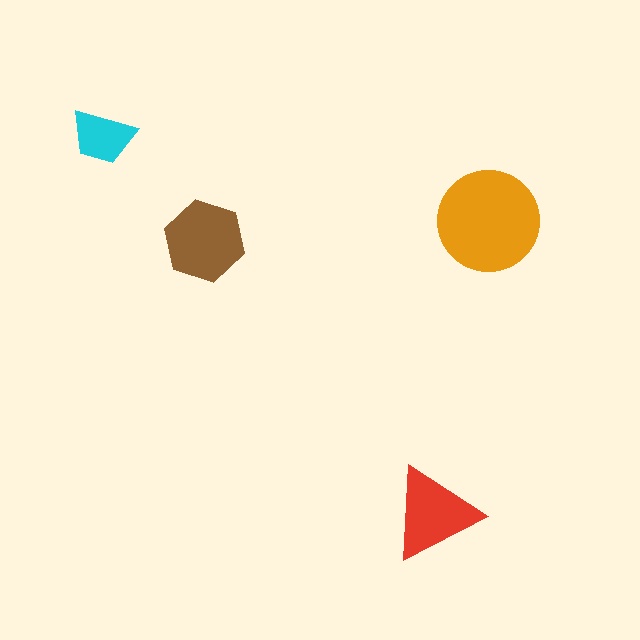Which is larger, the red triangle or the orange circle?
The orange circle.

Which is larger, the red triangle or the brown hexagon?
The brown hexagon.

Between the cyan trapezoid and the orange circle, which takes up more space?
The orange circle.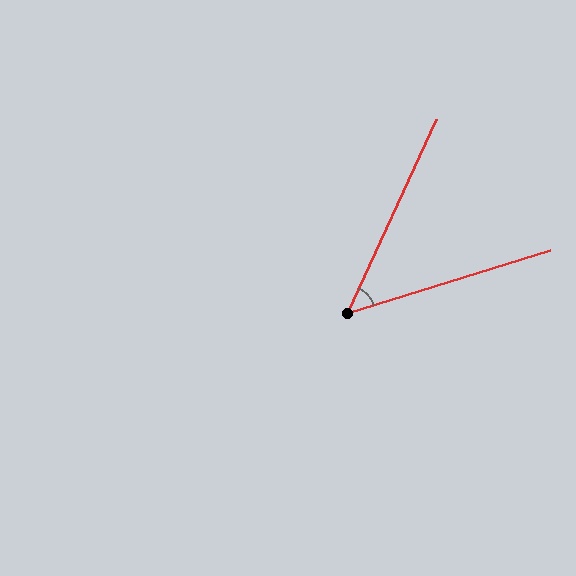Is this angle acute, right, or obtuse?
It is acute.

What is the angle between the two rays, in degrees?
Approximately 48 degrees.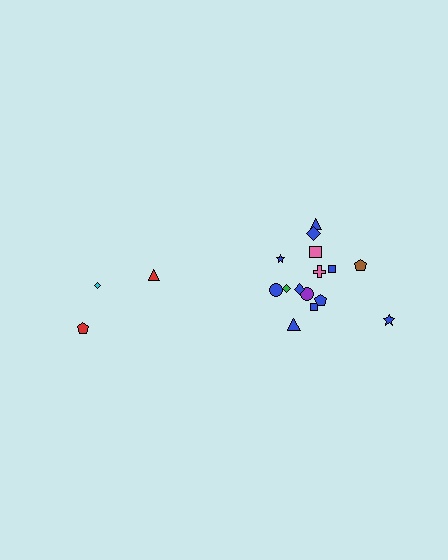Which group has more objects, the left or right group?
The right group.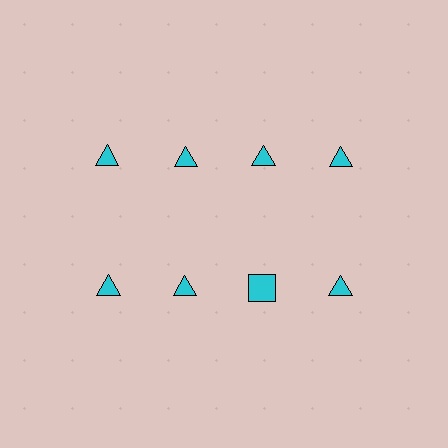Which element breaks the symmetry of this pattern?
The cyan square in the second row, center column breaks the symmetry. All other shapes are cyan triangles.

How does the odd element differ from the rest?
It has a different shape: square instead of triangle.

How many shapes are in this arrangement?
There are 8 shapes arranged in a grid pattern.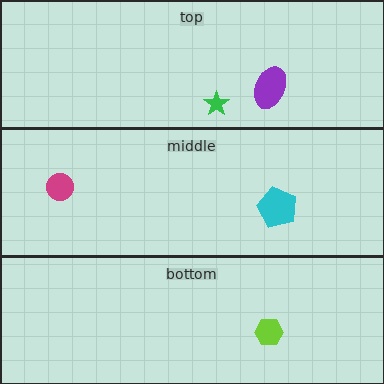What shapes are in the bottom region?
The lime hexagon.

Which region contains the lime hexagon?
The bottom region.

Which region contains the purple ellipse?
The top region.